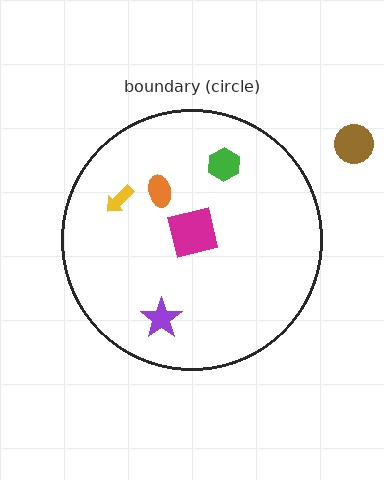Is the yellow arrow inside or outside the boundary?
Inside.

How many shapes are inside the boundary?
5 inside, 1 outside.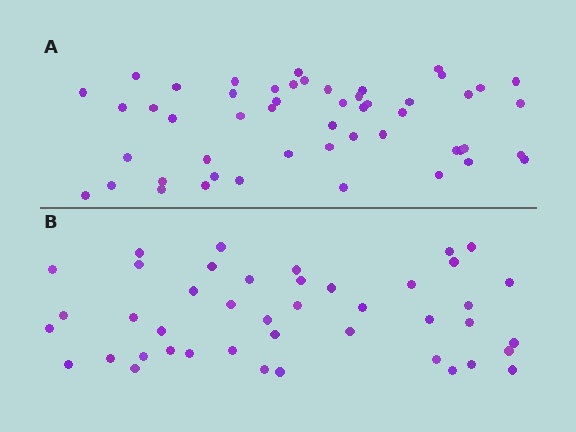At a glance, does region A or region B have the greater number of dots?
Region A (the top region) has more dots.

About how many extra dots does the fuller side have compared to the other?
Region A has roughly 8 or so more dots than region B.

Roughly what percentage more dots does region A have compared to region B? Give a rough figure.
About 20% more.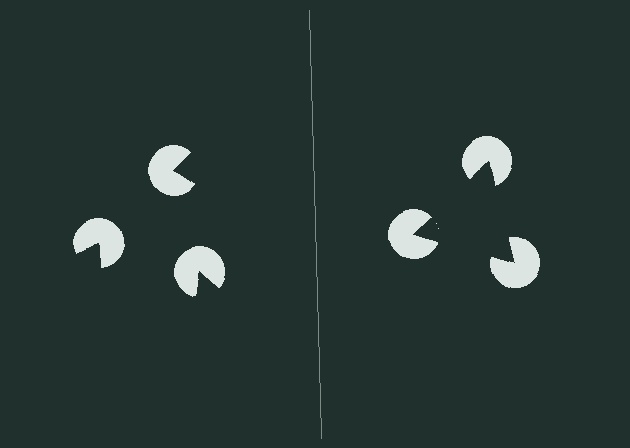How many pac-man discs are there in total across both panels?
6 — 3 on each side.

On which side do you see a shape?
An illusory triangle appears on the right side. On the left side the wedge cuts are rotated, so no coherent shape forms.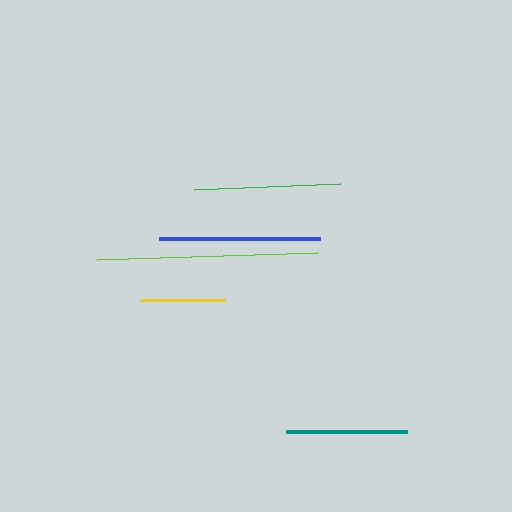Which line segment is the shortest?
The yellow line is the shortest at approximately 85 pixels.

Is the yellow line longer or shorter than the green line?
The green line is longer than the yellow line.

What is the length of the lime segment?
The lime segment is approximately 220 pixels long.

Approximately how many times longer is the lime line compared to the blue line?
The lime line is approximately 1.4 times the length of the blue line.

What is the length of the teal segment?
The teal segment is approximately 121 pixels long.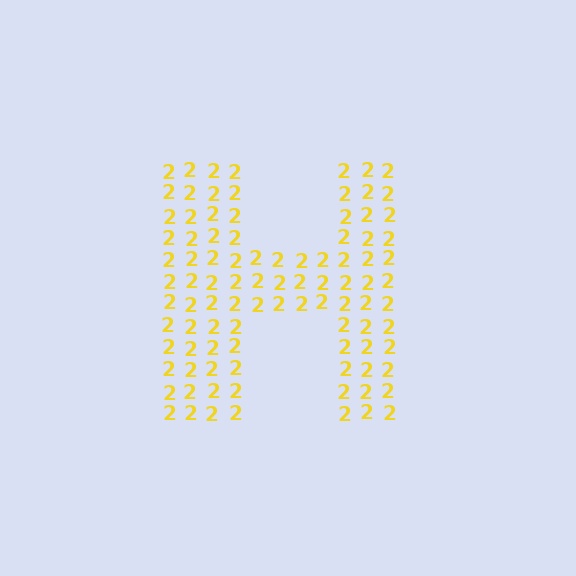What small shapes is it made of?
It is made of small digit 2's.